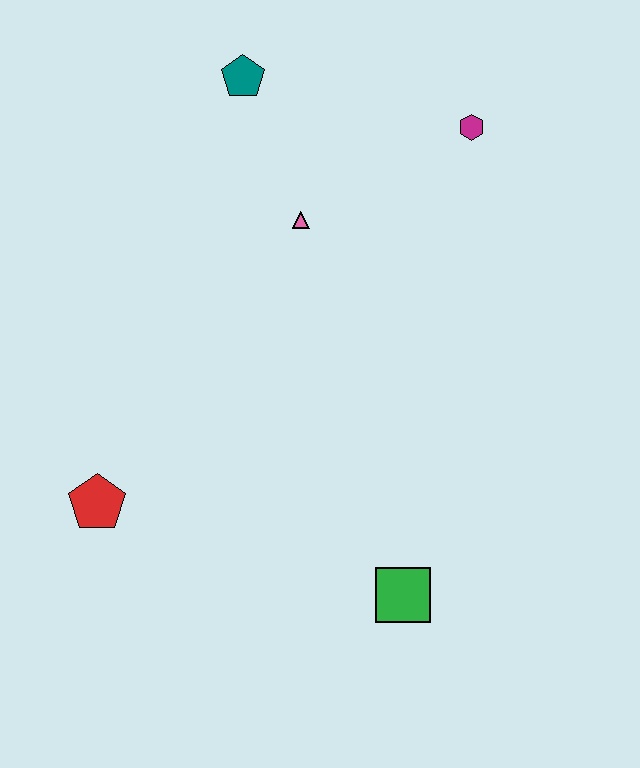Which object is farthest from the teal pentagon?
The green square is farthest from the teal pentagon.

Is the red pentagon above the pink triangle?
No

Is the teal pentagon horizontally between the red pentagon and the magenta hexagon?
Yes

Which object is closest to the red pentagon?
The green square is closest to the red pentagon.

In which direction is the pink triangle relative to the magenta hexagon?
The pink triangle is to the left of the magenta hexagon.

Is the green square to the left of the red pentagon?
No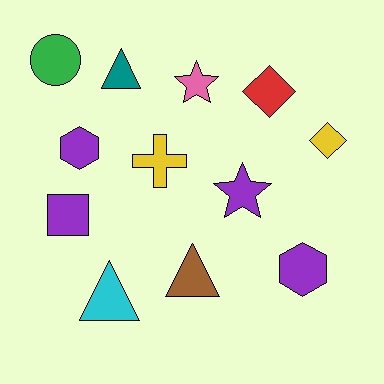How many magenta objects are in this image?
There are no magenta objects.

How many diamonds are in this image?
There are 2 diamonds.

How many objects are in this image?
There are 12 objects.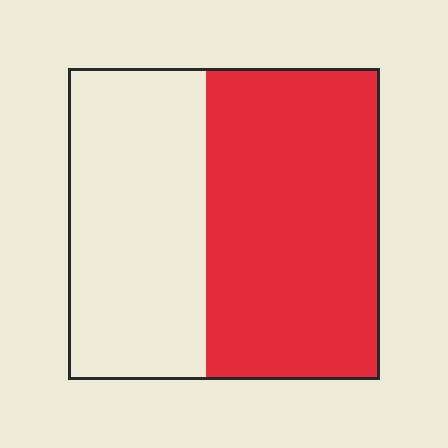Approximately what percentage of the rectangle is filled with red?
Approximately 55%.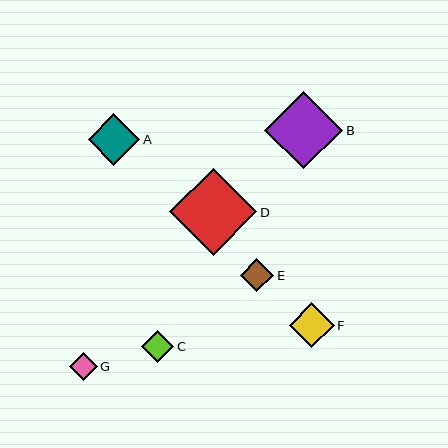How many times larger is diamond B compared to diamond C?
Diamond B is approximately 2.4 times the size of diamond C.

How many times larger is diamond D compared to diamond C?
Diamond D is approximately 2.7 times the size of diamond C.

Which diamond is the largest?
Diamond D is the largest with a size of approximately 87 pixels.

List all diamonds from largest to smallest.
From largest to smallest: D, B, A, F, E, C, G.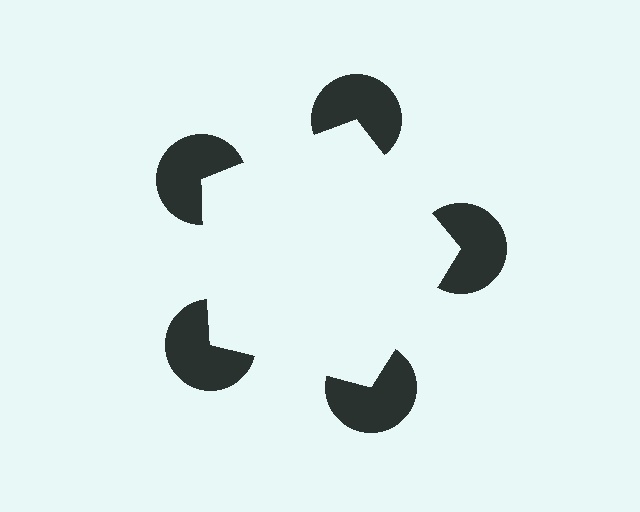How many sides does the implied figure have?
5 sides.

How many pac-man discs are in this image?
There are 5 — one at each vertex of the illusory pentagon.